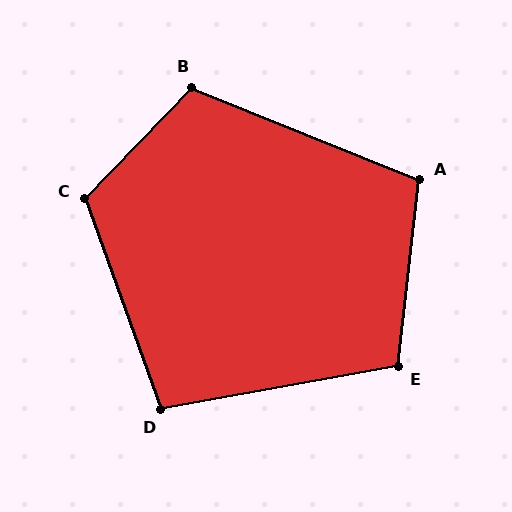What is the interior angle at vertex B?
Approximately 112 degrees (obtuse).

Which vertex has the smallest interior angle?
D, at approximately 100 degrees.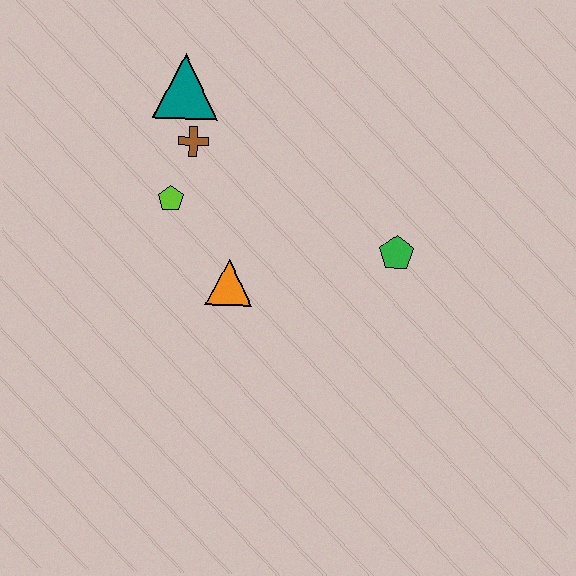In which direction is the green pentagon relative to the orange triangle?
The green pentagon is to the right of the orange triangle.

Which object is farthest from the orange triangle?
The teal triangle is farthest from the orange triangle.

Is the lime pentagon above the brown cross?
No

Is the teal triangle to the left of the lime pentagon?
No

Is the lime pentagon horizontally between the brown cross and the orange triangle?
No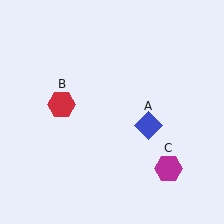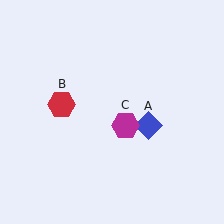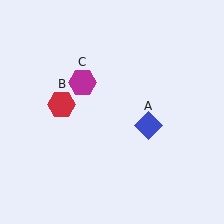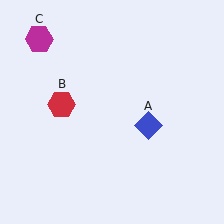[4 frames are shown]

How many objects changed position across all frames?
1 object changed position: magenta hexagon (object C).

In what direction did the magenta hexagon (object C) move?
The magenta hexagon (object C) moved up and to the left.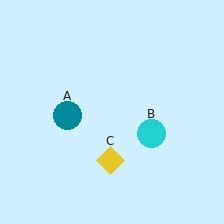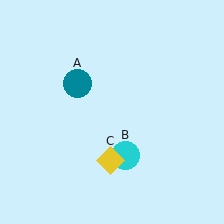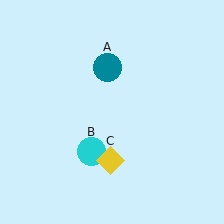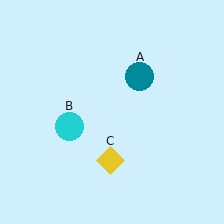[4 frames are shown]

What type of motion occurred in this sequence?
The teal circle (object A), cyan circle (object B) rotated clockwise around the center of the scene.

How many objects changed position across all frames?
2 objects changed position: teal circle (object A), cyan circle (object B).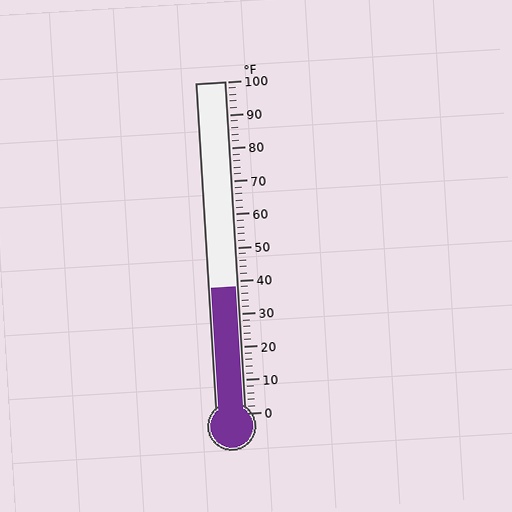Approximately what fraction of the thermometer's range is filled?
The thermometer is filled to approximately 40% of its range.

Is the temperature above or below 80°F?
The temperature is below 80°F.